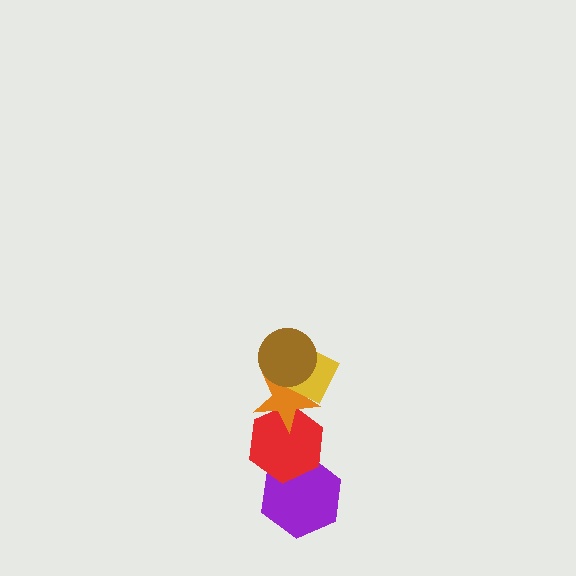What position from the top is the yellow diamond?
The yellow diamond is 2nd from the top.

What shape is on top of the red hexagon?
The orange star is on top of the red hexagon.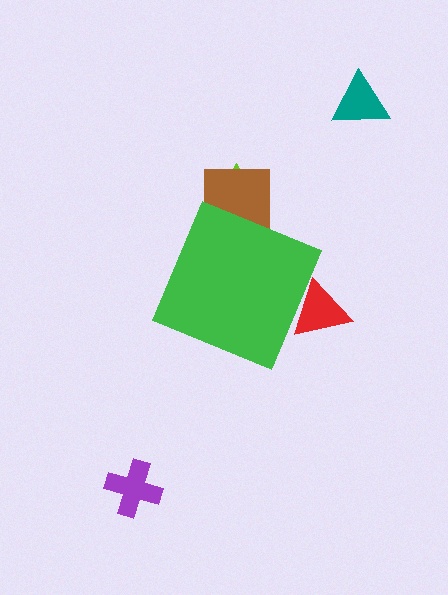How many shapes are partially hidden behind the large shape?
3 shapes are partially hidden.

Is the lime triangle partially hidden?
Yes, the lime triangle is partially hidden behind the green diamond.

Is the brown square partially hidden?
Yes, the brown square is partially hidden behind the green diamond.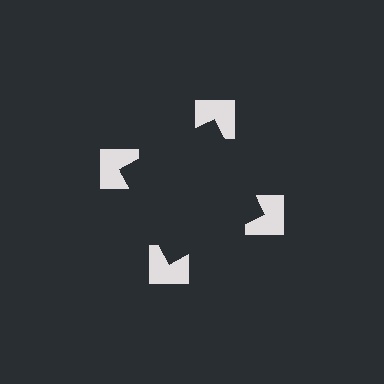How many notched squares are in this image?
There are 4 — one at each vertex of the illusory square.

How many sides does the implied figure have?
4 sides.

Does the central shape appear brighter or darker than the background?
It typically appears slightly darker than the background, even though no actual brightness change is drawn.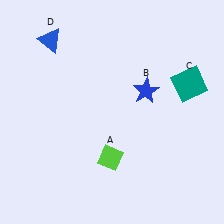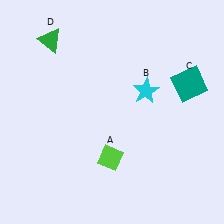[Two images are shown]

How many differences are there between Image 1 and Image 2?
There are 2 differences between the two images.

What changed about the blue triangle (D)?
In Image 1, D is blue. In Image 2, it changed to green.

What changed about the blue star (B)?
In Image 1, B is blue. In Image 2, it changed to cyan.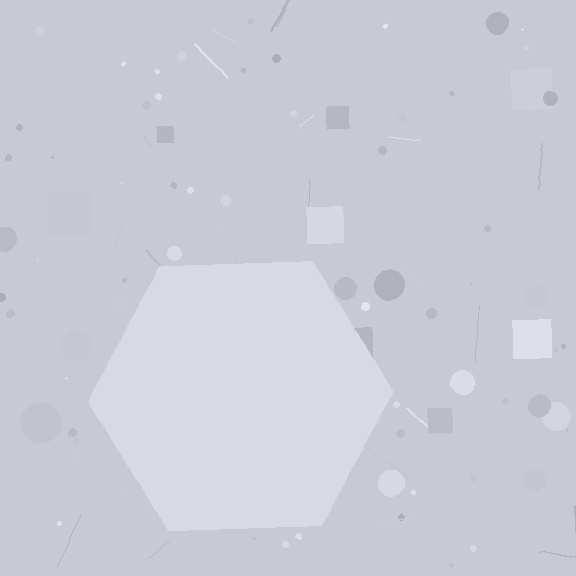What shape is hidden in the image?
A hexagon is hidden in the image.